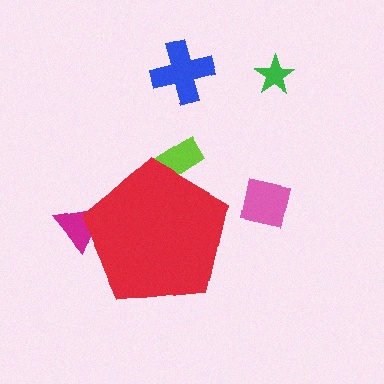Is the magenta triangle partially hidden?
Yes, the magenta triangle is partially hidden behind the red pentagon.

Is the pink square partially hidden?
No, the pink square is fully visible.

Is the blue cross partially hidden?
No, the blue cross is fully visible.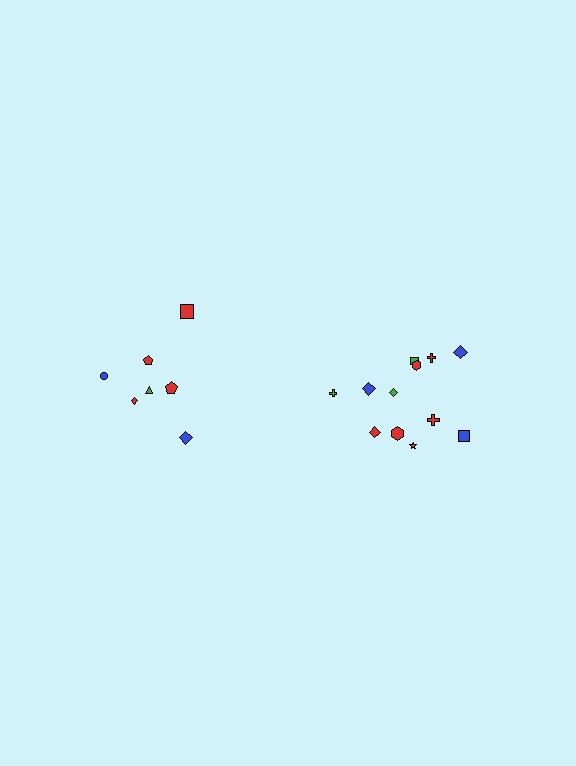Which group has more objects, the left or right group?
The right group.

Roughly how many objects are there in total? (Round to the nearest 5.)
Roughly 20 objects in total.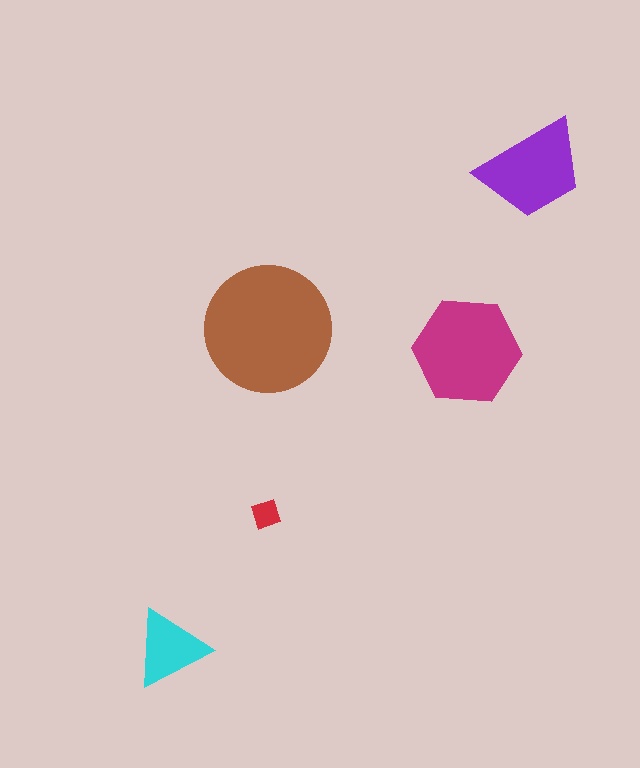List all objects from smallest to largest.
The red diamond, the cyan triangle, the purple trapezoid, the magenta hexagon, the brown circle.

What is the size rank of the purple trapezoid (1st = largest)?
3rd.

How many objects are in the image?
There are 5 objects in the image.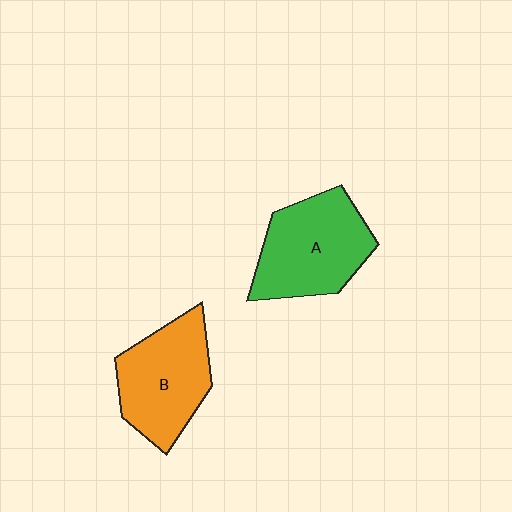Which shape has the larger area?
Shape A (green).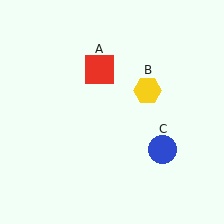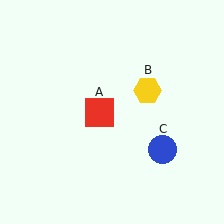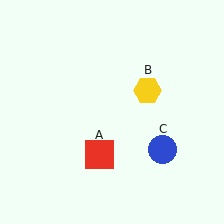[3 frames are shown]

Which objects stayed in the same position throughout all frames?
Yellow hexagon (object B) and blue circle (object C) remained stationary.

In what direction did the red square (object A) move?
The red square (object A) moved down.